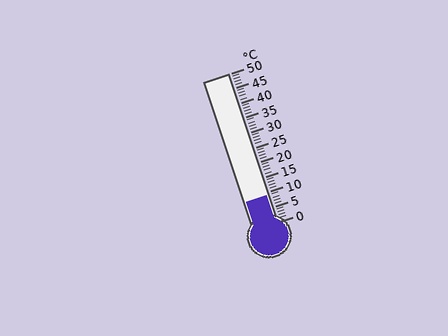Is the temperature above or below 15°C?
The temperature is below 15°C.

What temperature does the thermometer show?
The thermometer shows approximately 9°C.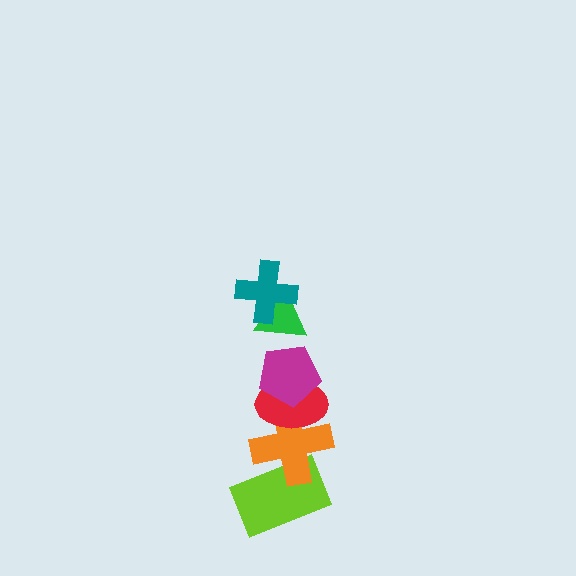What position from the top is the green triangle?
The green triangle is 2nd from the top.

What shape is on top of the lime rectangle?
The orange cross is on top of the lime rectangle.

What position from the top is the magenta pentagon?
The magenta pentagon is 3rd from the top.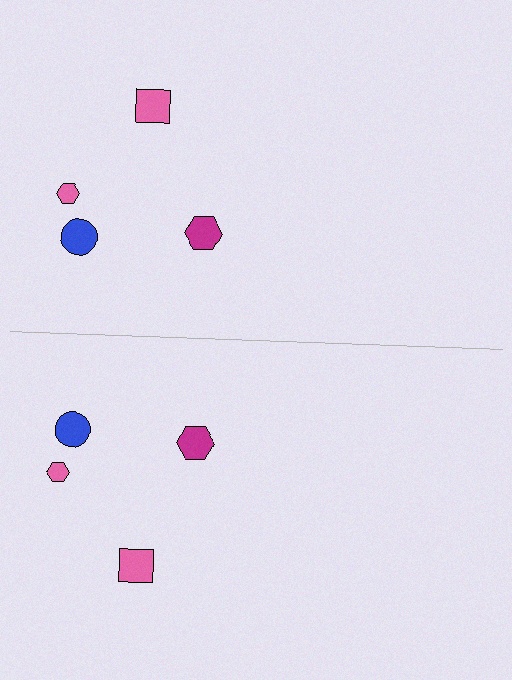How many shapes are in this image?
There are 8 shapes in this image.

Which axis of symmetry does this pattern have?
The pattern has a horizontal axis of symmetry running through the center of the image.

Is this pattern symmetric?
Yes, this pattern has bilateral (reflection) symmetry.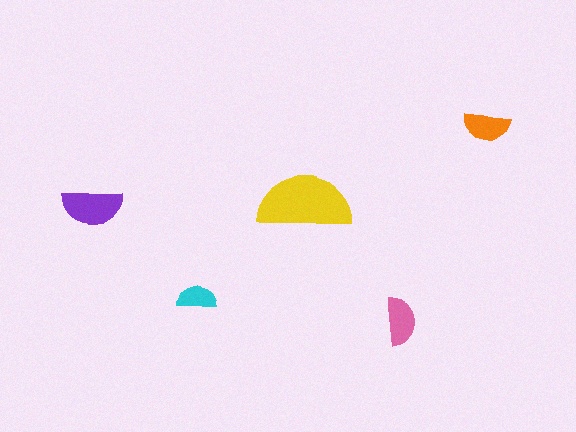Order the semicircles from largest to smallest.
the yellow one, the purple one, the pink one, the orange one, the cyan one.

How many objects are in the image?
There are 5 objects in the image.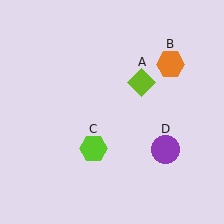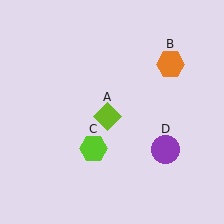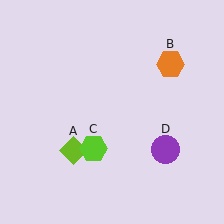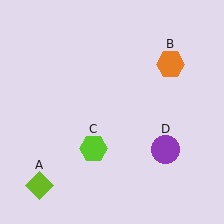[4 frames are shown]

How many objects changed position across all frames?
1 object changed position: lime diamond (object A).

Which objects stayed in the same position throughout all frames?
Orange hexagon (object B) and lime hexagon (object C) and purple circle (object D) remained stationary.